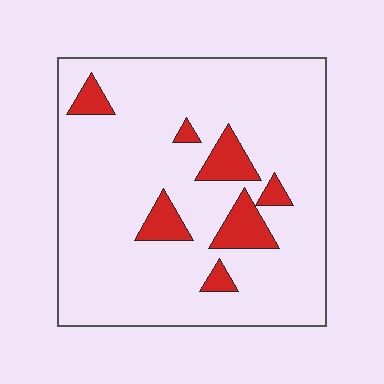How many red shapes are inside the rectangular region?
7.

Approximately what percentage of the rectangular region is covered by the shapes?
Approximately 10%.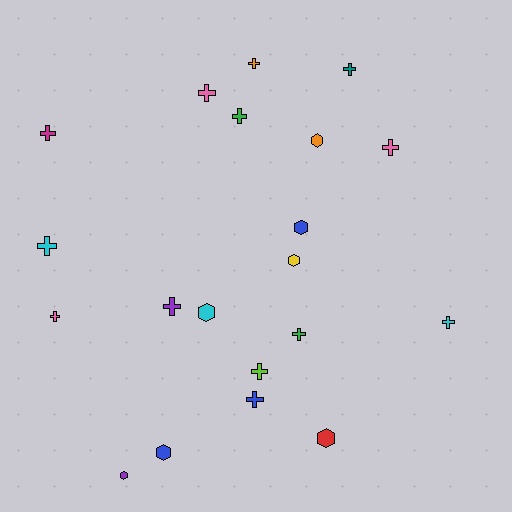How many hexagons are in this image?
There are 7 hexagons.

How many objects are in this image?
There are 20 objects.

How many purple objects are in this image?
There are 2 purple objects.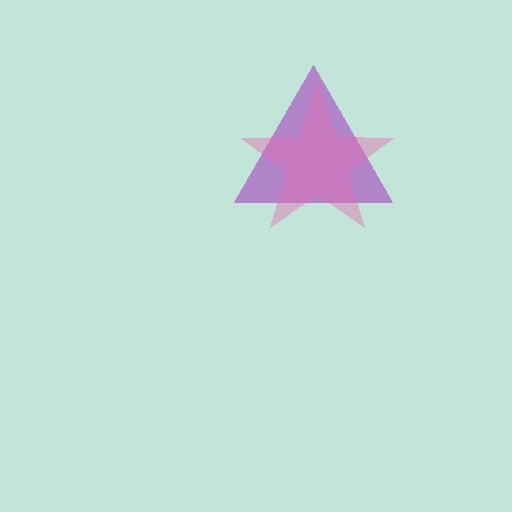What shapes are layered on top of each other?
The layered shapes are: a purple triangle, a pink star.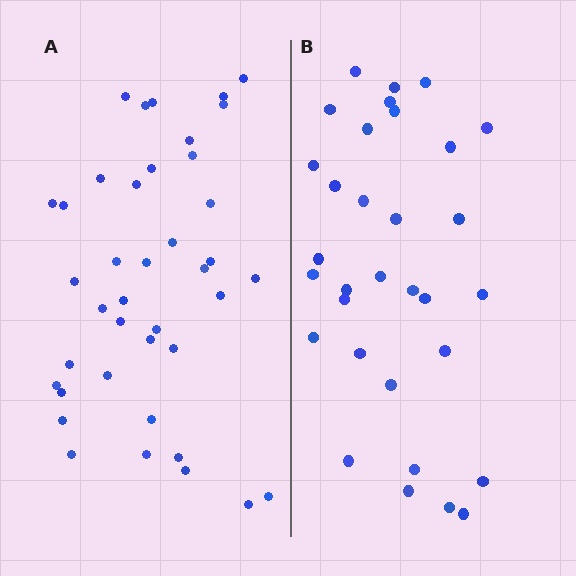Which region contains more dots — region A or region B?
Region A (the left region) has more dots.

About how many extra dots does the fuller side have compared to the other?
Region A has roughly 8 or so more dots than region B.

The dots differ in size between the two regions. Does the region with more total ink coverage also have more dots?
No. Region B has more total ink coverage because its dots are larger, but region A actually contains more individual dots. Total area can be misleading — the number of items is what matters here.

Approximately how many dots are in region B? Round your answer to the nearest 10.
About 30 dots. (The exact count is 32, which rounds to 30.)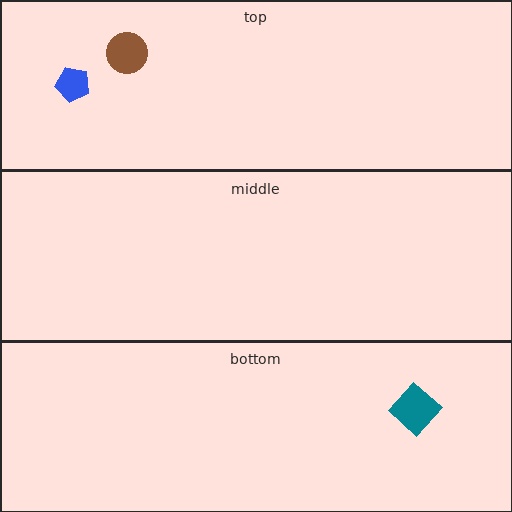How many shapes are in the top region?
2.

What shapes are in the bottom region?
The teal diamond.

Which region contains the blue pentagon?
The top region.